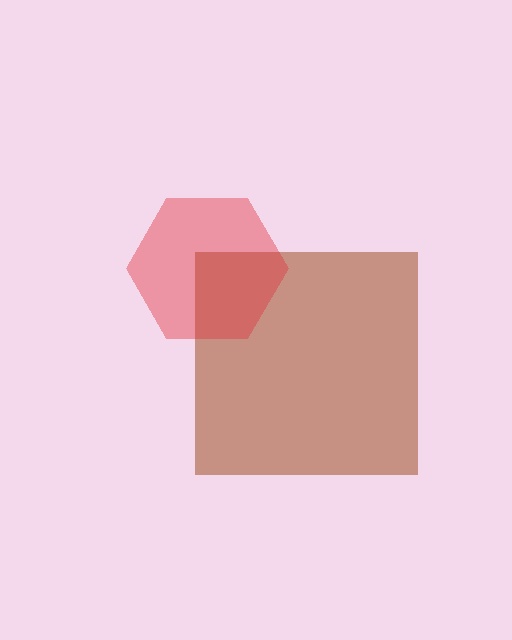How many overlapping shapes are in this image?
There are 2 overlapping shapes in the image.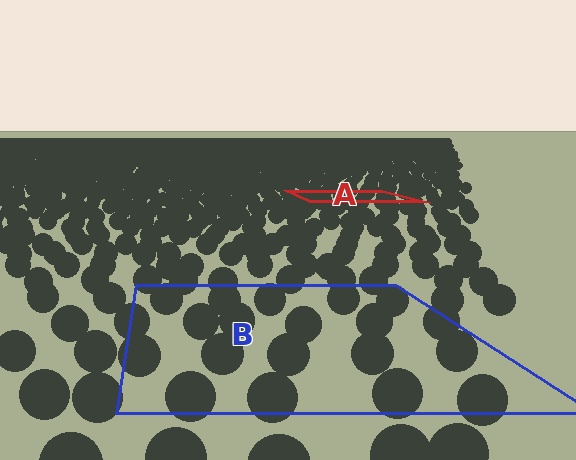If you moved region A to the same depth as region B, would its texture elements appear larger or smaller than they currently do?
They would appear larger. At a closer depth, the same texture elements are projected at a bigger on-screen size.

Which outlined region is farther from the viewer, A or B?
Region A is farther from the viewer — the texture elements inside it appear smaller and more densely packed.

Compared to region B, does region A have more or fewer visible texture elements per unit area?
Region A has more texture elements per unit area — they are packed more densely because it is farther away.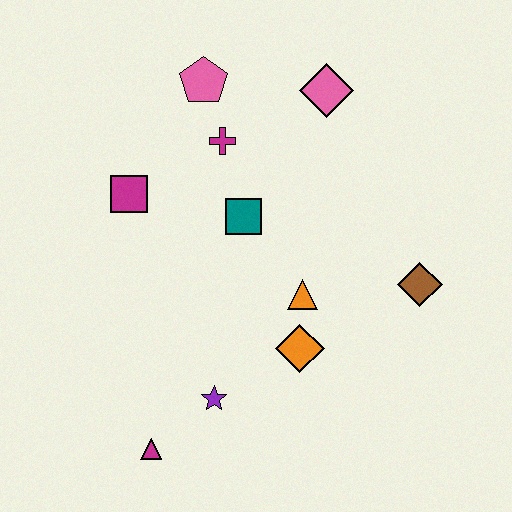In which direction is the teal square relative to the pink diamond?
The teal square is below the pink diamond.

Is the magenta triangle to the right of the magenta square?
Yes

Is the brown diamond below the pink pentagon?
Yes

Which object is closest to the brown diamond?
The orange triangle is closest to the brown diamond.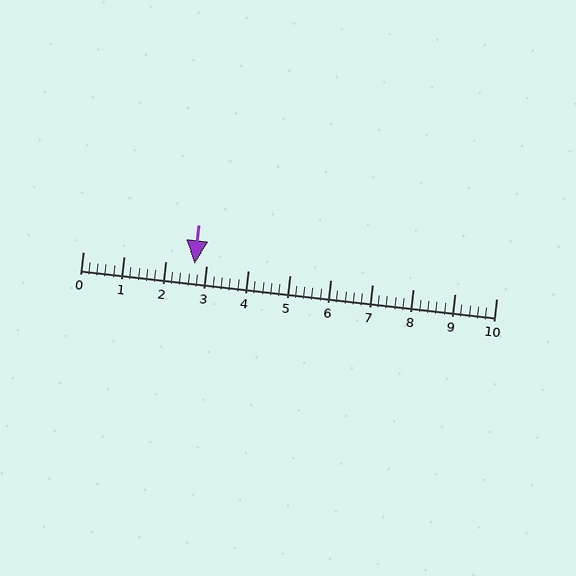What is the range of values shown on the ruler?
The ruler shows values from 0 to 10.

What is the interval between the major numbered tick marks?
The major tick marks are spaced 1 units apart.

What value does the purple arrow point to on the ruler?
The purple arrow points to approximately 2.7.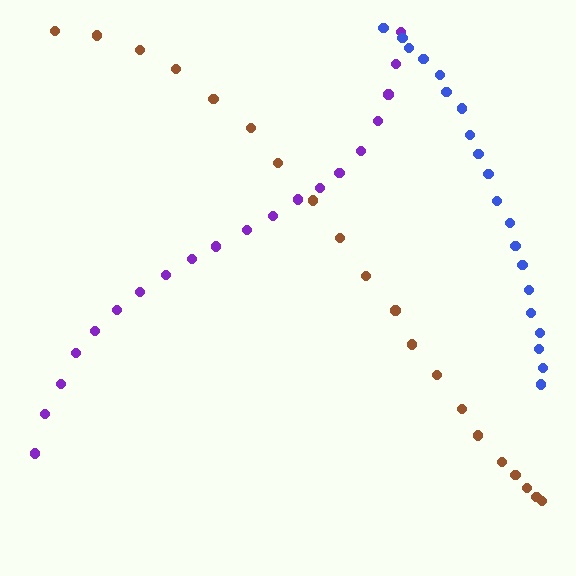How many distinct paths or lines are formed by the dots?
There are 3 distinct paths.